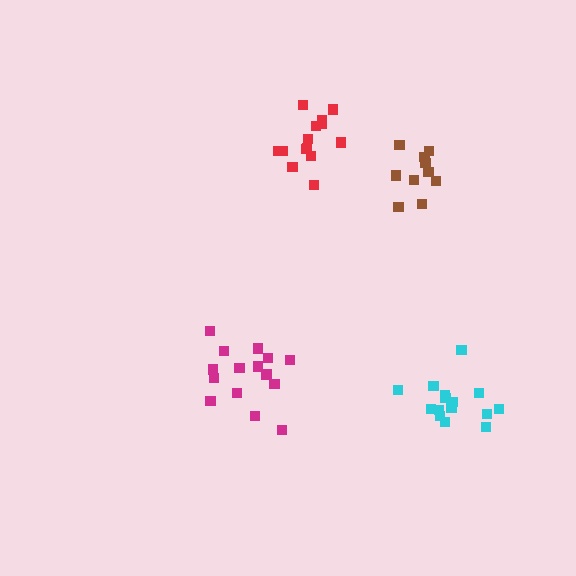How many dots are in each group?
Group 1: 15 dots, Group 2: 14 dots, Group 3: 15 dots, Group 4: 10 dots (54 total).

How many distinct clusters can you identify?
There are 4 distinct clusters.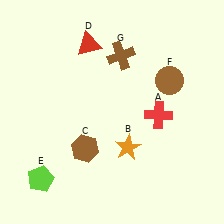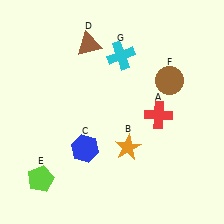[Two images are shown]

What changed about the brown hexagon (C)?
In Image 1, C is brown. In Image 2, it changed to blue.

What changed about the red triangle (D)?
In Image 1, D is red. In Image 2, it changed to brown.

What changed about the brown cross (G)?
In Image 1, G is brown. In Image 2, it changed to cyan.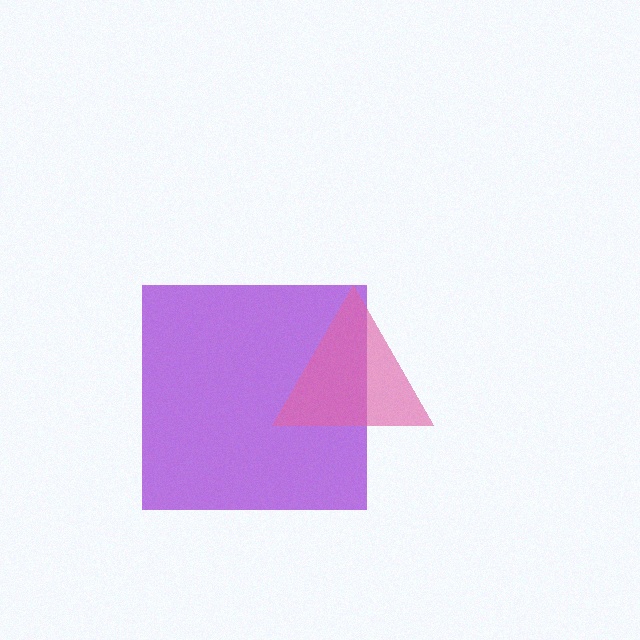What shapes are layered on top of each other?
The layered shapes are: a purple square, a pink triangle.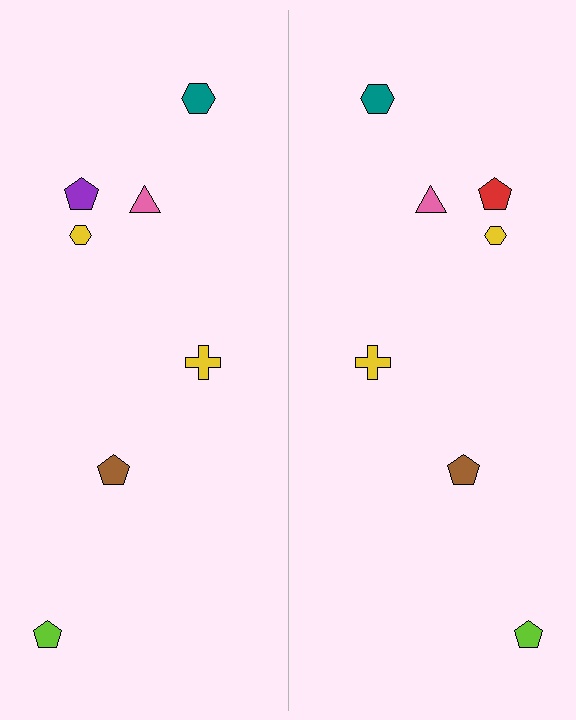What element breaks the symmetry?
The red pentagon on the right side breaks the symmetry — its mirror counterpart is purple.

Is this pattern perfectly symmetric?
No, the pattern is not perfectly symmetric. The red pentagon on the right side breaks the symmetry — its mirror counterpart is purple.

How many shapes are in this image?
There are 14 shapes in this image.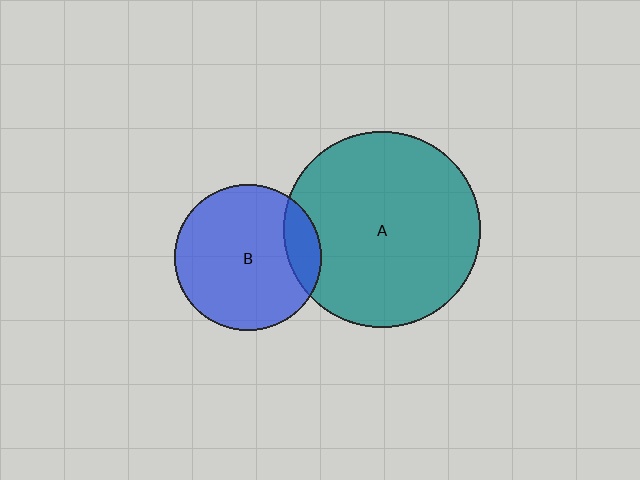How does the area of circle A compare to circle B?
Approximately 1.8 times.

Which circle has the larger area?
Circle A (teal).